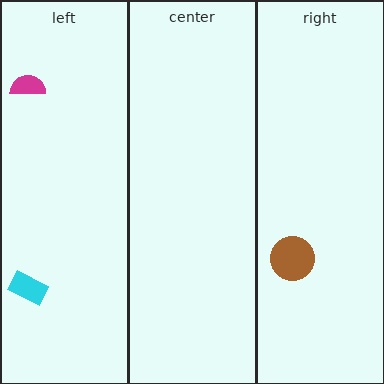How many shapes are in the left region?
2.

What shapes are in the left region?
The magenta semicircle, the cyan rectangle.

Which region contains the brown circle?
The right region.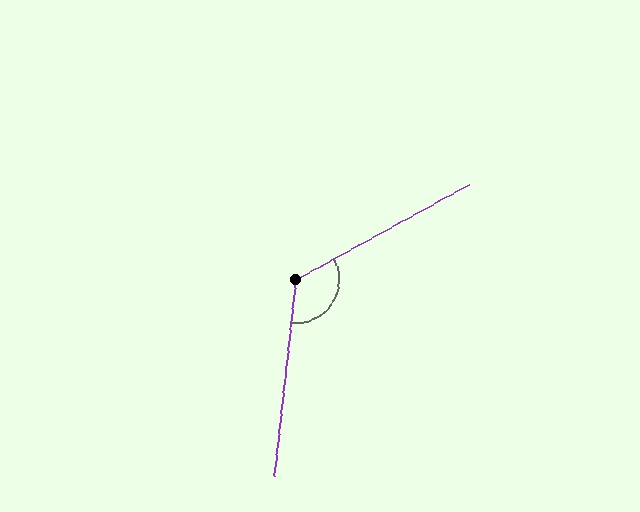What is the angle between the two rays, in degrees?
Approximately 125 degrees.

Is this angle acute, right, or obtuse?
It is obtuse.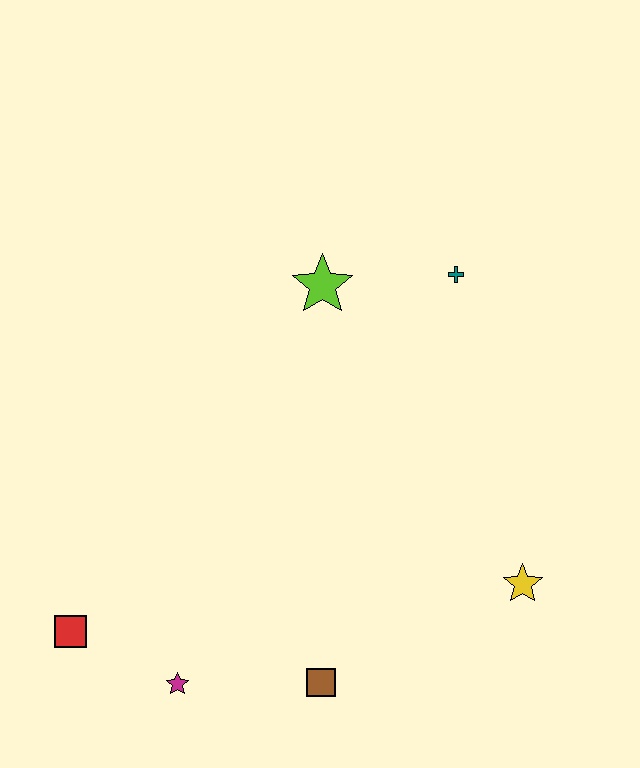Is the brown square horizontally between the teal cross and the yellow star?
No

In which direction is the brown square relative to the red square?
The brown square is to the right of the red square.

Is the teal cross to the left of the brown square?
No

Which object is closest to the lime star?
The teal cross is closest to the lime star.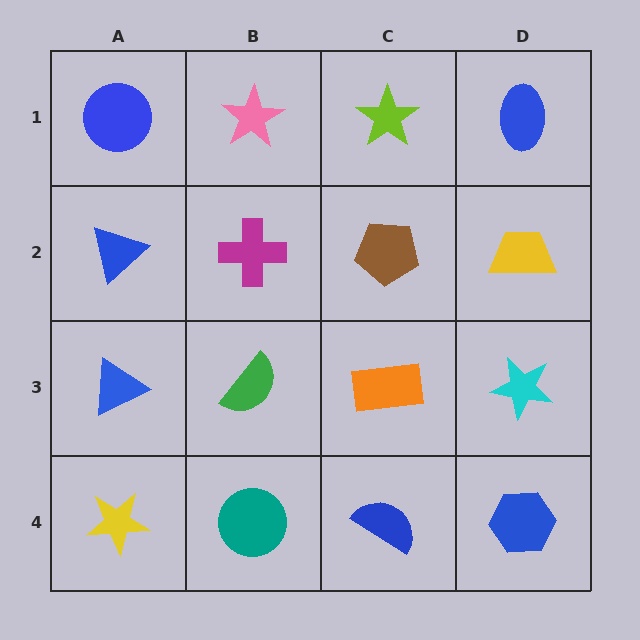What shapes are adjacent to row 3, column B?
A magenta cross (row 2, column B), a teal circle (row 4, column B), a blue triangle (row 3, column A), an orange rectangle (row 3, column C).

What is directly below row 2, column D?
A cyan star.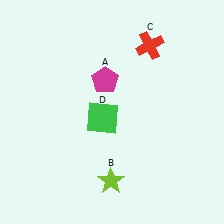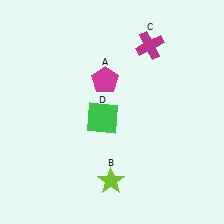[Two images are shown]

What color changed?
The cross (C) changed from red in Image 1 to magenta in Image 2.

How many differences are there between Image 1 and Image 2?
There is 1 difference between the two images.